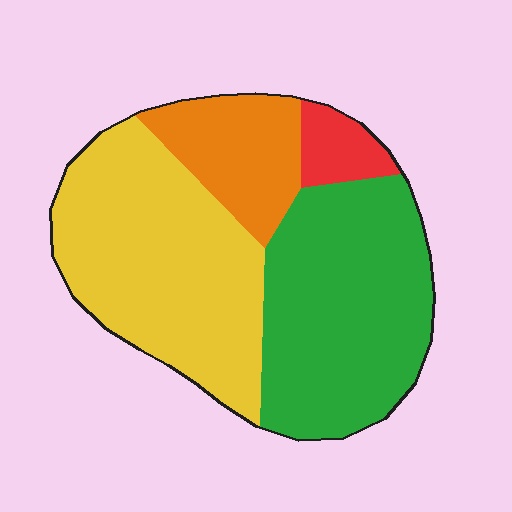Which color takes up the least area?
Red, at roughly 5%.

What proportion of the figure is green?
Green covers about 40% of the figure.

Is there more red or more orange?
Orange.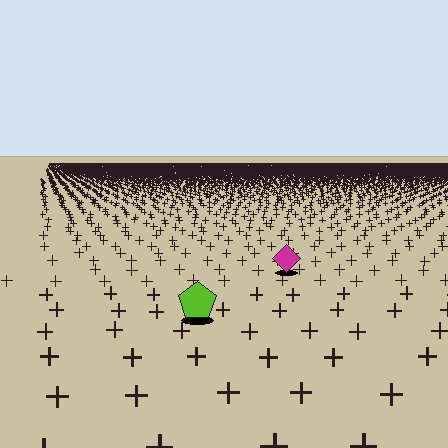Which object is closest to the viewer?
The lime pentagon is closest. The texture marks near it are larger and more spread out.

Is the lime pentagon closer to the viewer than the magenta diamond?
Yes. The lime pentagon is closer — you can tell from the texture gradient: the ground texture is coarser near it.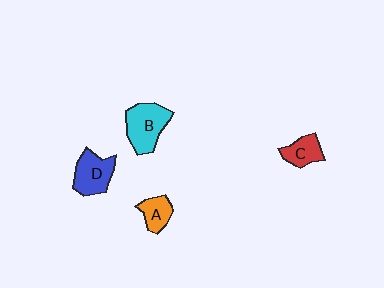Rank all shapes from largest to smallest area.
From largest to smallest: B (cyan), D (blue), C (red), A (orange).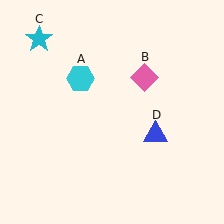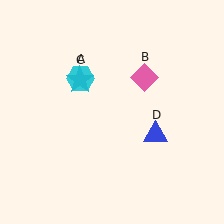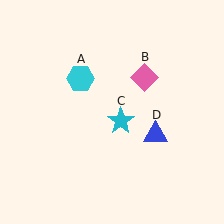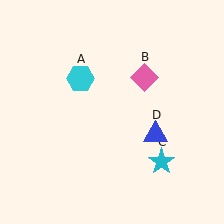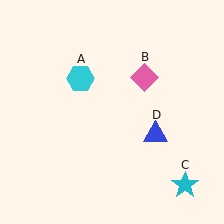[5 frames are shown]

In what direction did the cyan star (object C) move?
The cyan star (object C) moved down and to the right.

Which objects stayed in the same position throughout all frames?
Cyan hexagon (object A) and pink diamond (object B) and blue triangle (object D) remained stationary.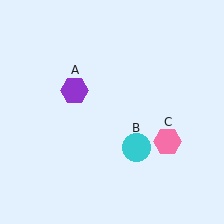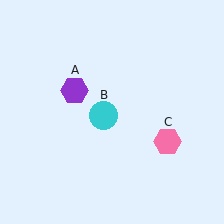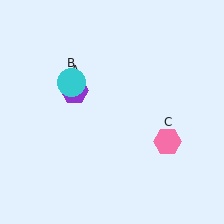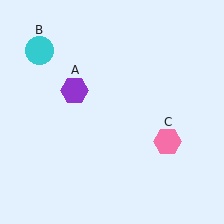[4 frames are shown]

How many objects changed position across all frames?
1 object changed position: cyan circle (object B).